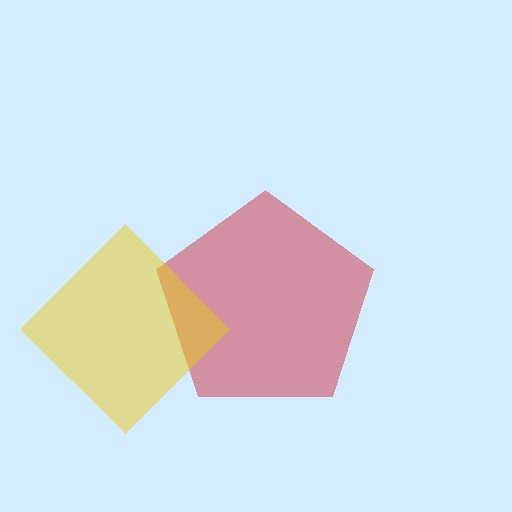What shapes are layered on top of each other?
The layered shapes are: a red pentagon, a yellow diamond.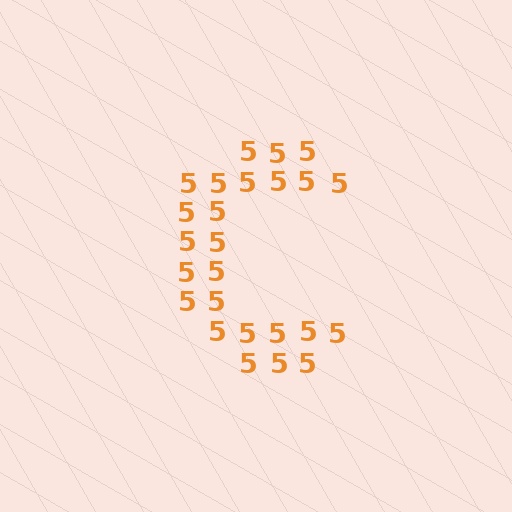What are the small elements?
The small elements are digit 5's.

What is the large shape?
The large shape is the letter C.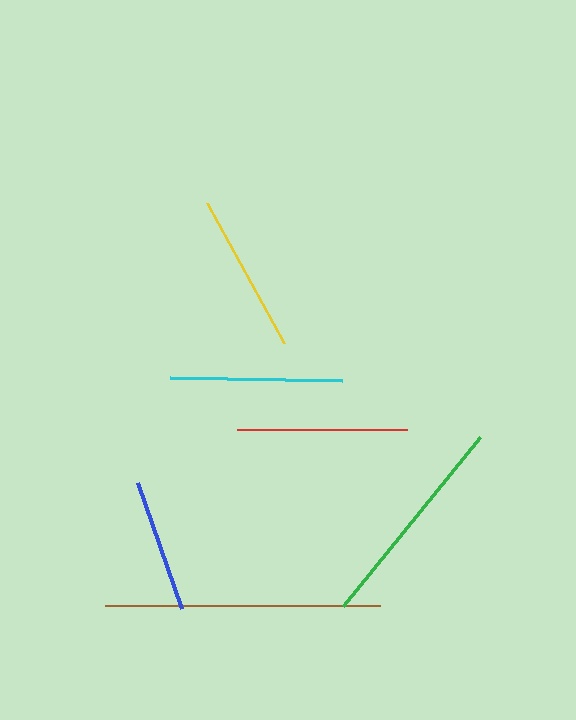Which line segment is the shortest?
The blue line is the shortest at approximately 134 pixels.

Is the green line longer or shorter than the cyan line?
The green line is longer than the cyan line.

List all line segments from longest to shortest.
From longest to shortest: brown, green, cyan, red, yellow, blue.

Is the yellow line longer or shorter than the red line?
The red line is longer than the yellow line.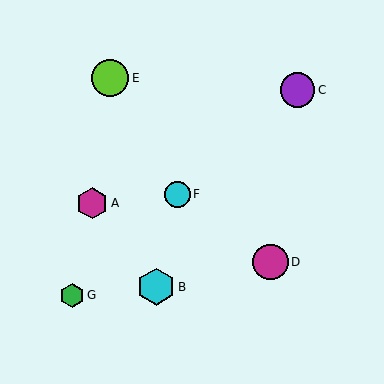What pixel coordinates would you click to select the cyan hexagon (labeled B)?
Click at (156, 287) to select the cyan hexagon B.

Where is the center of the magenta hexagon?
The center of the magenta hexagon is at (92, 203).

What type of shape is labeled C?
Shape C is a purple circle.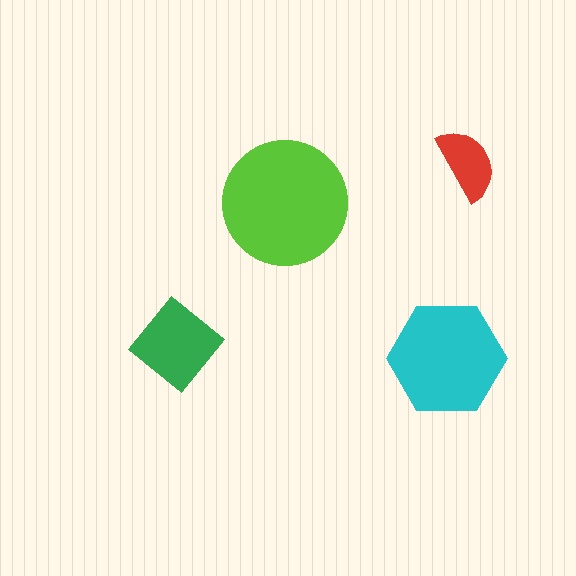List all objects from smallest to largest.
The red semicircle, the green diamond, the cyan hexagon, the lime circle.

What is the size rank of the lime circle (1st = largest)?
1st.